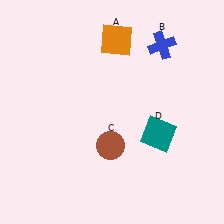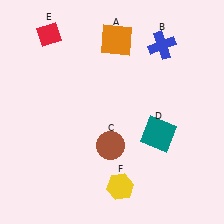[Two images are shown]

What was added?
A red diamond (E), a yellow hexagon (F) were added in Image 2.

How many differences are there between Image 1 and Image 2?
There are 2 differences between the two images.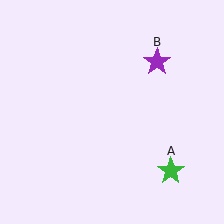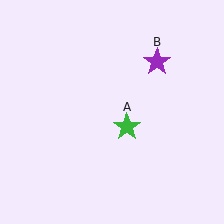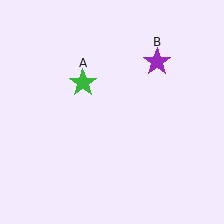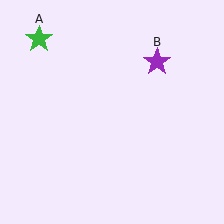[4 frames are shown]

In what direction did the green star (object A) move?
The green star (object A) moved up and to the left.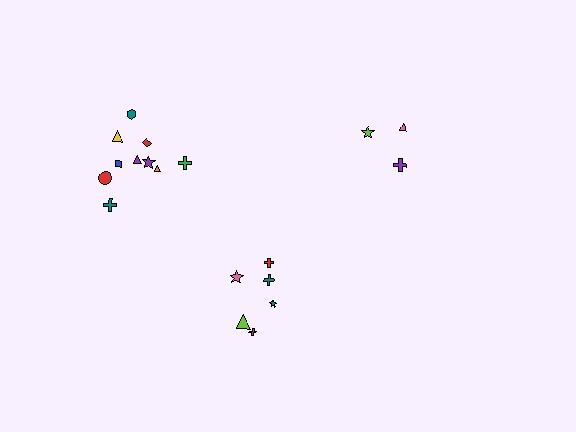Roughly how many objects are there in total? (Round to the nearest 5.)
Roughly 20 objects in total.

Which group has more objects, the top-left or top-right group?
The top-left group.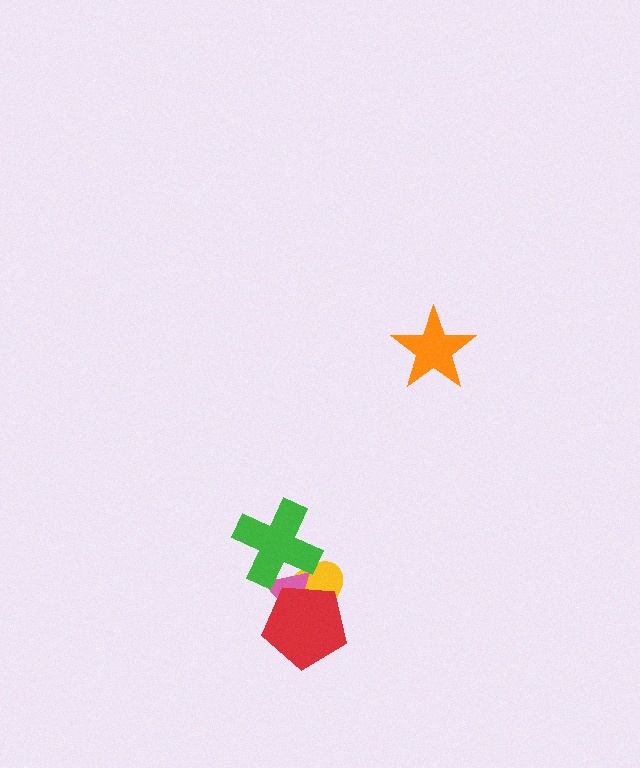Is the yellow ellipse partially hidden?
Yes, it is partially covered by another shape.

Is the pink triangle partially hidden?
Yes, it is partially covered by another shape.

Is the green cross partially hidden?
No, no other shape covers it.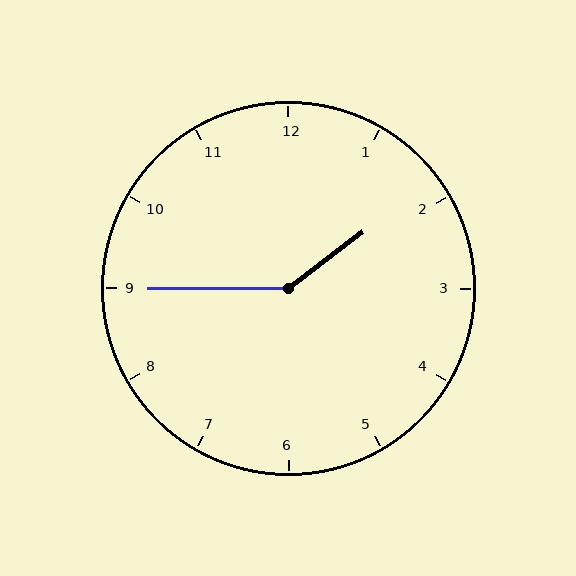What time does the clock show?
1:45.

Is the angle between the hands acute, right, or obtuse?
It is obtuse.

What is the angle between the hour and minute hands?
Approximately 142 degrees.